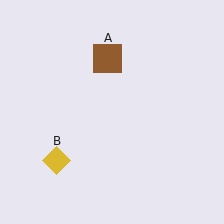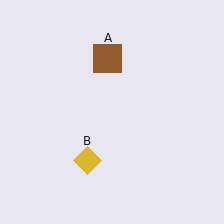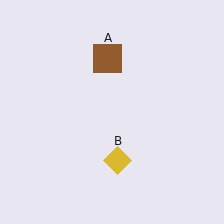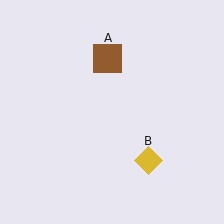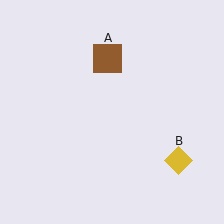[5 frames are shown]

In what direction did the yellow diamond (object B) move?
The yellow diamond (object B) moved right.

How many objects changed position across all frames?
1 object changed position: yellow diamond (object B).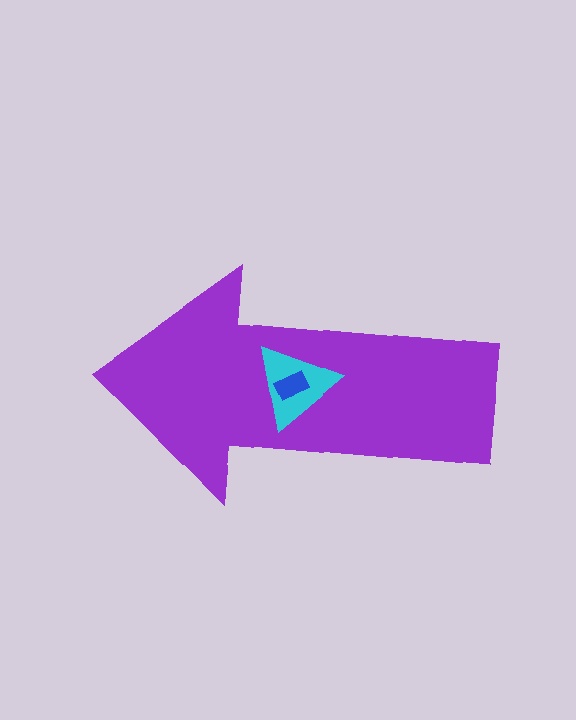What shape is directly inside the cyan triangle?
The blue rectangle.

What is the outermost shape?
The purple arrow.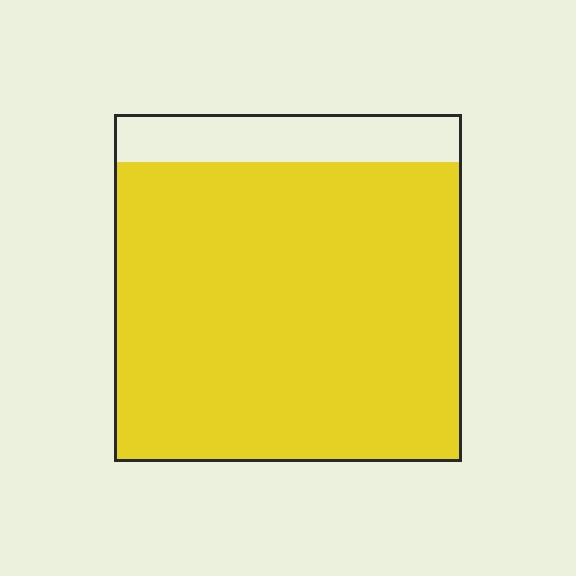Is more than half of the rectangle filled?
Yes.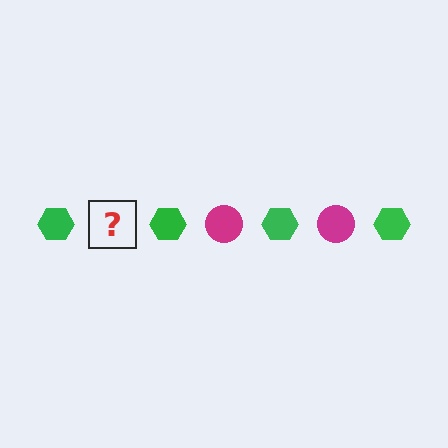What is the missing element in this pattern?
The missing element is a magenta circle.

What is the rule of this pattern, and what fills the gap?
The rule is that the pattern alternates between green hexagon and magenta circle. The gap should be filled with a magenta circle.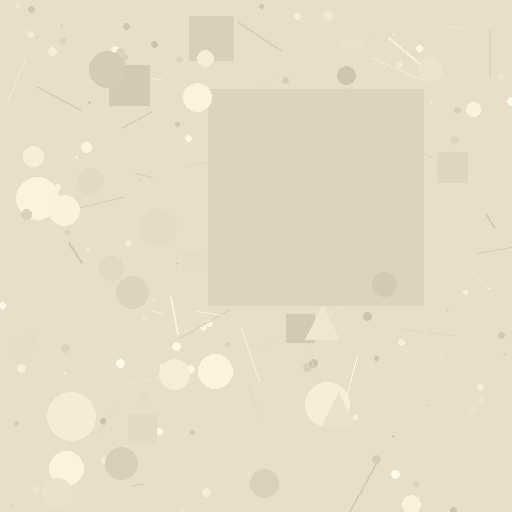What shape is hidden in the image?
A square is hidden in the image.